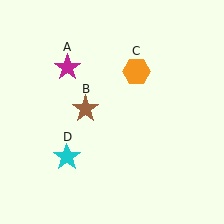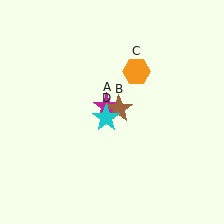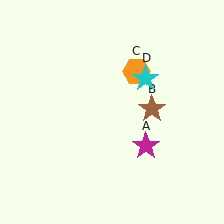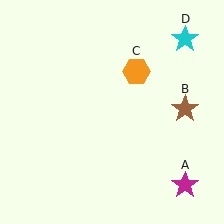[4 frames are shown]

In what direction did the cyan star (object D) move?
The cyan star (object D) moved up and to the right.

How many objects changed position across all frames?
3 objects changed position: magenta star (object A), brown star (object B), cyan star (object D).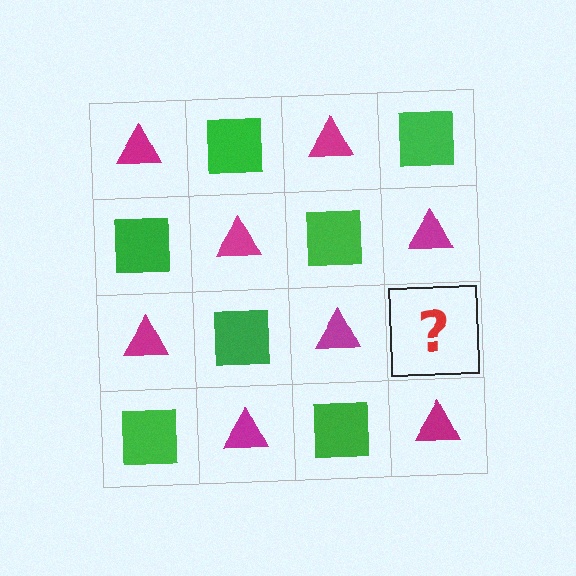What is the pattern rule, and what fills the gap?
The rule is that it alternates magenta triangle and green square in a checkerboard pattern. The gap should be filled with a green square.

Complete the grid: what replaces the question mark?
The question mark should be replaced with a green square.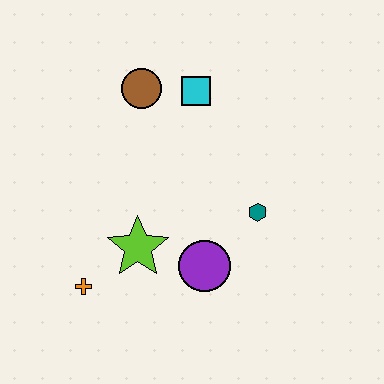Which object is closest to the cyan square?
The brown circle is closest to the cyan square.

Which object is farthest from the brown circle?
The orange cross is farthest from the brown circle.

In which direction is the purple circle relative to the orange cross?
The purple circle is to the right of the orange cross.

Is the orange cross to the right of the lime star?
No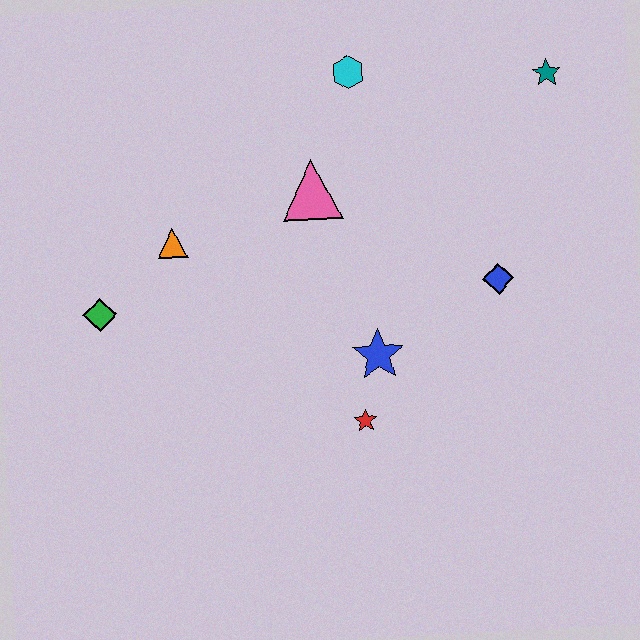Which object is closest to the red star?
The blue star is closest to the red star.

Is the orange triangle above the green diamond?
Yes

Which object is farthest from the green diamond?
The teal star is farthest from the green diamond.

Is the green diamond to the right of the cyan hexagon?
No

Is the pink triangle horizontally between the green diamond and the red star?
Yes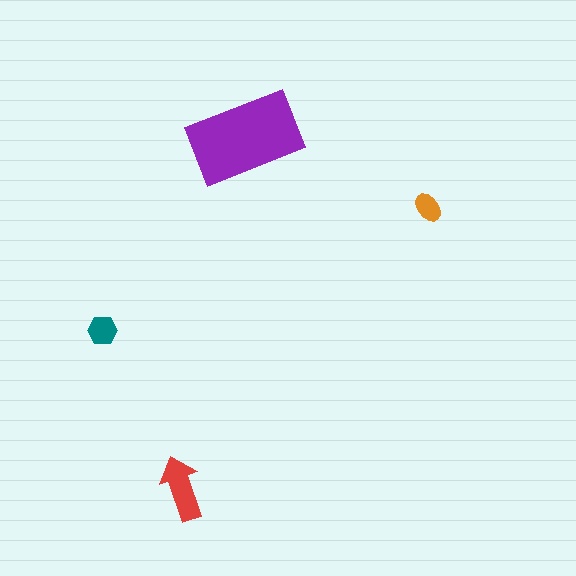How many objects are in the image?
There are 4 objects in the image.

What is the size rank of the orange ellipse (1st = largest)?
4th.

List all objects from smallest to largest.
The orange ellipse, the teal hexagon, the red arrow, the purple rectangle.